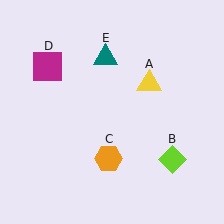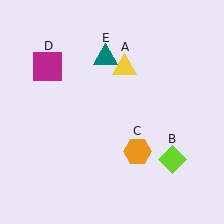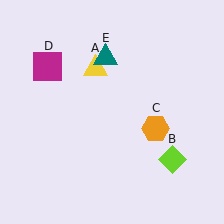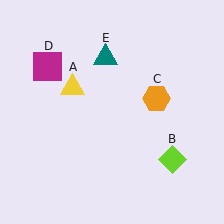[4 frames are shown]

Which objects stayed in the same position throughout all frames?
Lime diamond (object B) and magenta square (object D) and teal triangle (object E) remained stationary.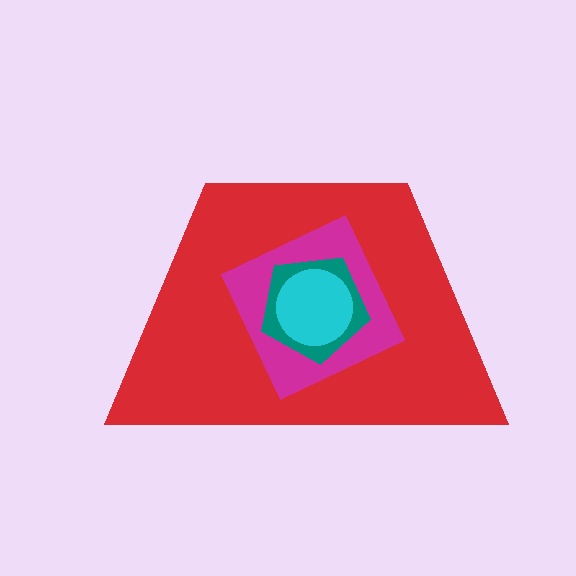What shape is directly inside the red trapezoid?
The magenta square.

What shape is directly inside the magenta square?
The teal pentagon.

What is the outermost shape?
The red trapezoid.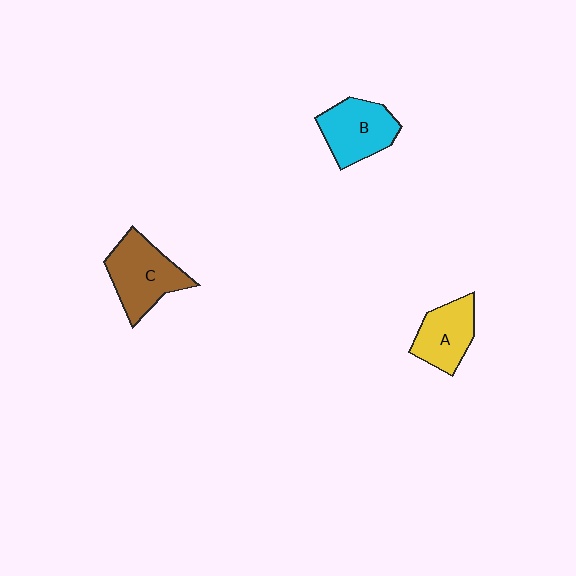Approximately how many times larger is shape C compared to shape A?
Approximately 1.3 times.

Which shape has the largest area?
Shape C (brown).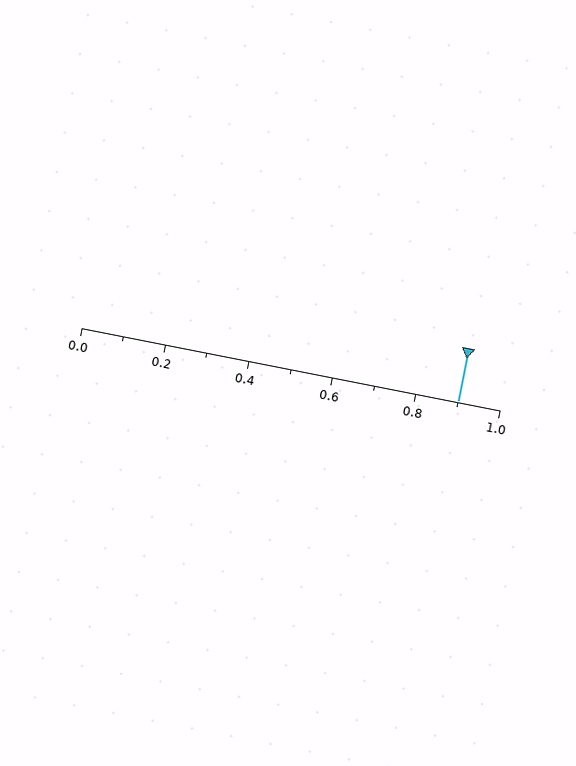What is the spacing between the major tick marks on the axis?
The major ticks are spaced 0.2 apart.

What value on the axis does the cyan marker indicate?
The marker indicates approximately 0.9.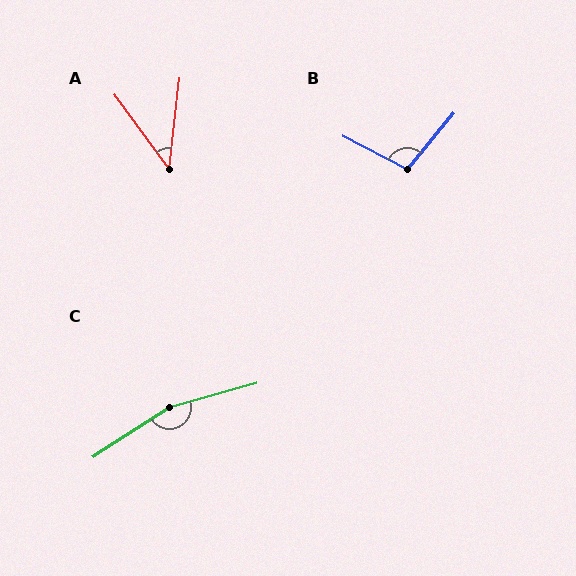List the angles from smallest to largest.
A (43°), B (103°), C (163°).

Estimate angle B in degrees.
Approximately 103 degrees.